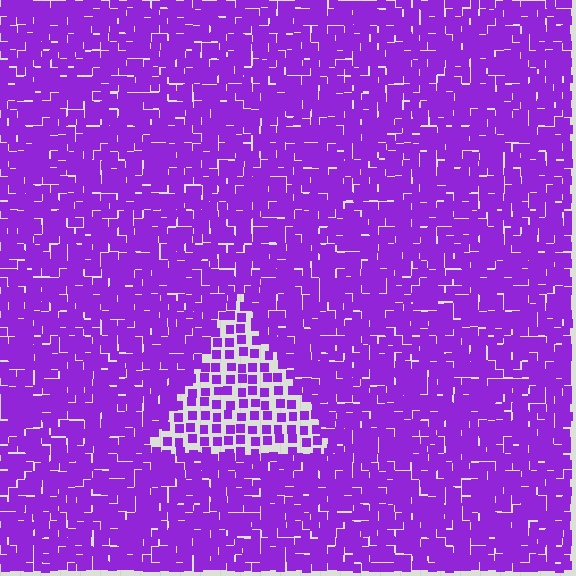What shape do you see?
I see a triangle.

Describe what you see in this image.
The image contains small purple elements arranged at two different densities. A triangle-shaped region is visible where the elements are less densely packed than the surrounding area.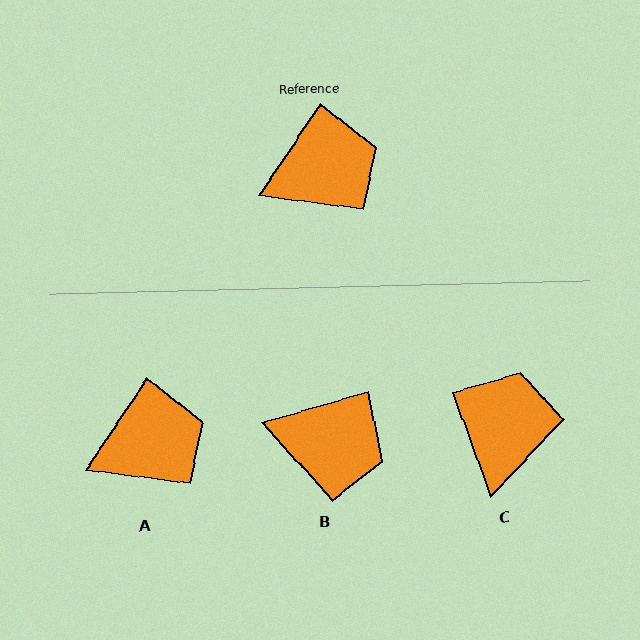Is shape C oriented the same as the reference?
No, it is off by about 54 degrees.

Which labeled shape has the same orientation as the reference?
A.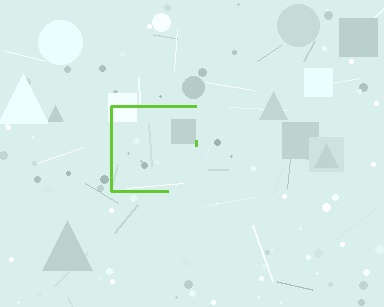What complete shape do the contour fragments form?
The contour fragments form a square.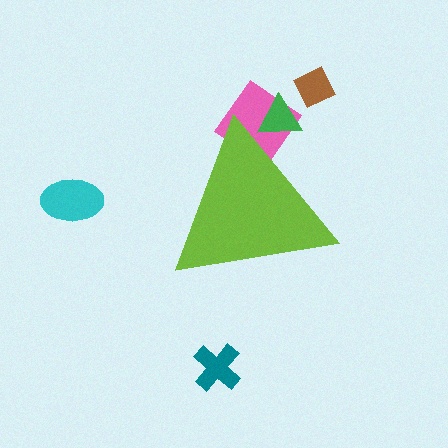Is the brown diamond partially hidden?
No, the brown diamond is fully visible.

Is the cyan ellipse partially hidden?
No, the cyan ellipse is fully visible.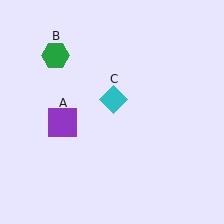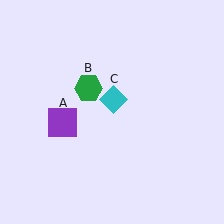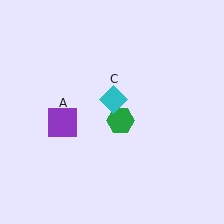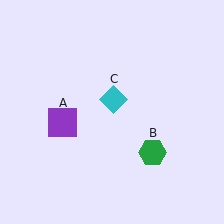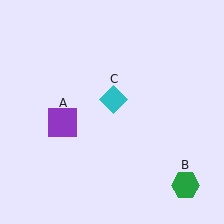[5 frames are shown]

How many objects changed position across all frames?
1 object changed position: green hexagon (object B).